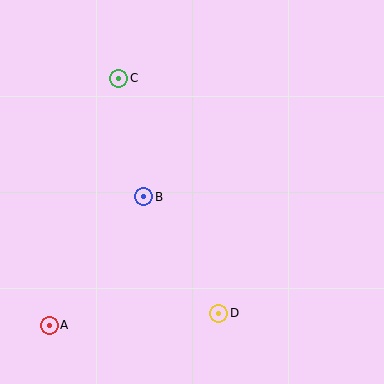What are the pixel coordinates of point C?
Point C is at (119, 78).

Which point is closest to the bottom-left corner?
Point A is closest to the bottom-left corner.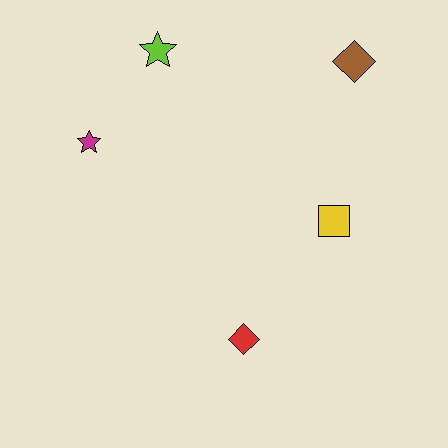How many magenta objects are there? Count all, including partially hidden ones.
There is 1 magenta object.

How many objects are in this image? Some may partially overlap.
There are 5 objects.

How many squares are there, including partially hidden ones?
There is 1 square.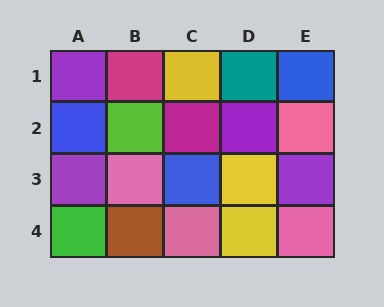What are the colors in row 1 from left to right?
Purple, magenta, yellow, teal, blue.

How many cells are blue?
3 cells are blue.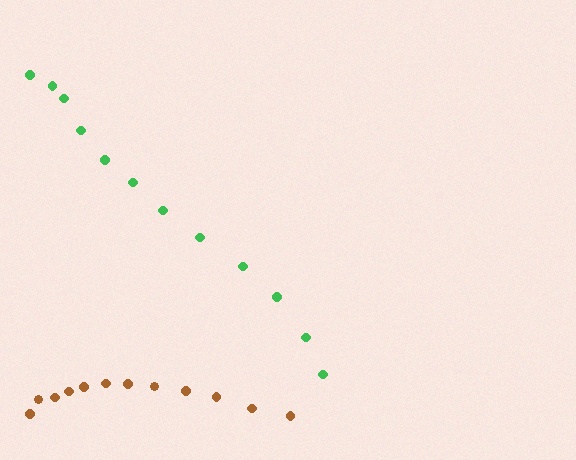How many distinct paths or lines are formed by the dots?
There are 2 distinct paths.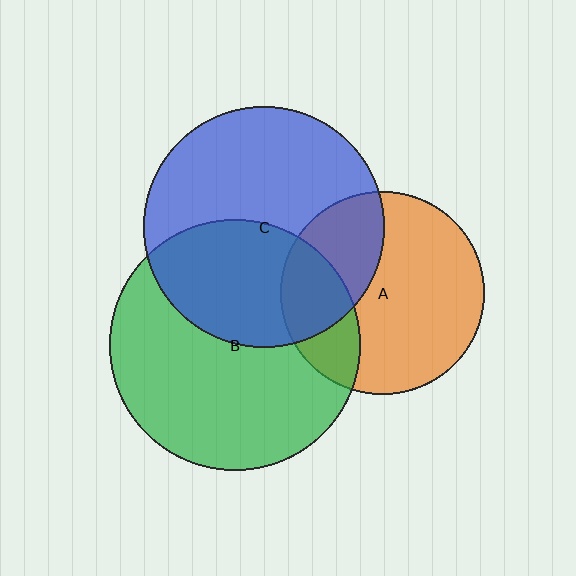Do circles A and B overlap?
Yes.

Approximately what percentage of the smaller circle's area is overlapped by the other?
Approximately 25%.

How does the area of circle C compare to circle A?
Approximately 1.4 times.